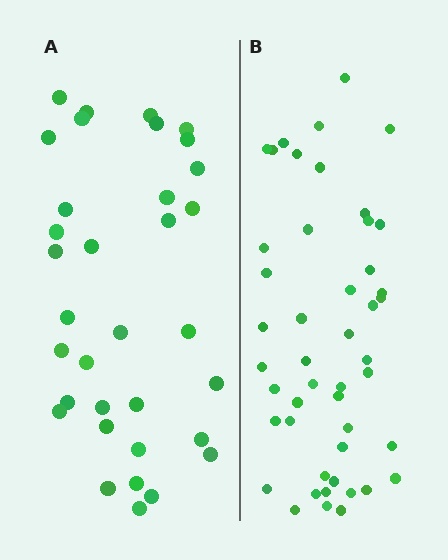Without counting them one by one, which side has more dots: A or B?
Region B (the right region) has more dots.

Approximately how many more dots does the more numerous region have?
Region B has approximately 15 more dots than region A.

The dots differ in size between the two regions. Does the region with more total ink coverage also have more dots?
No. Region A has more total ink coverage because its dots are larger, but region B actually contains more individual dots. Total area can be misleading — the number of items is what matters here.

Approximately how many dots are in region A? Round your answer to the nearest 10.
About 30 dots. (The exact count is 34, which rounds to 30.)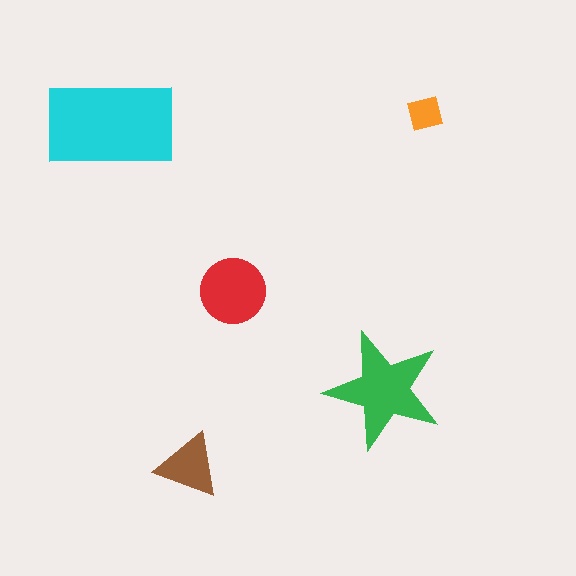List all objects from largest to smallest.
The cyan rectangle, the green star, the red circle, the brown triangle, the orange square.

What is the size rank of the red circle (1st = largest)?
3rd.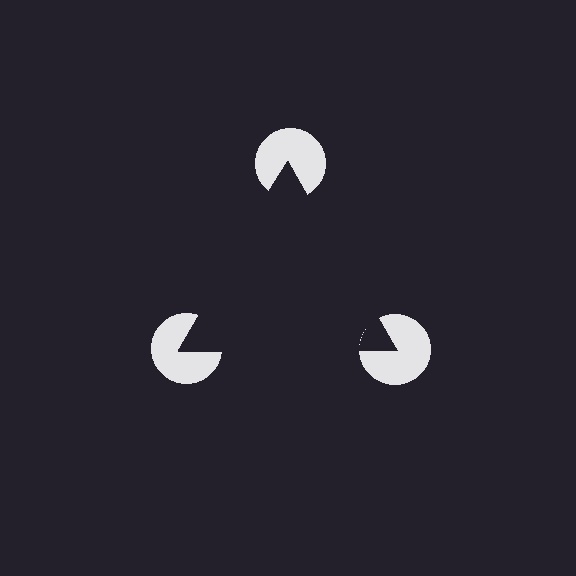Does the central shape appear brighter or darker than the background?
It typically appears slightly darker than the background, even though no actual brightness change is drawn.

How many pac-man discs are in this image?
There are 3 — one at each vertex of the illusory triangle.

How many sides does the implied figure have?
3 sides.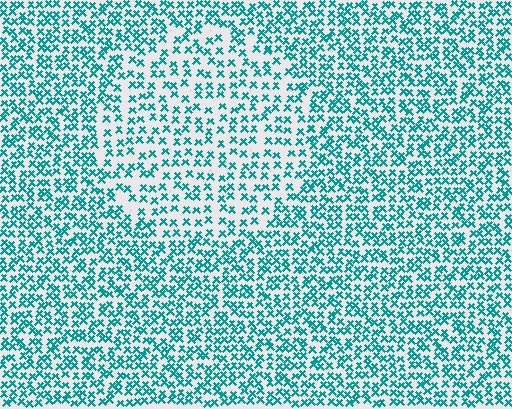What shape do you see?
I see a circle.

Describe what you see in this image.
The image contains small teal elements arranged at two different densities. A circle-shaped region is visible where the elements are less densely packed than the surrounding area.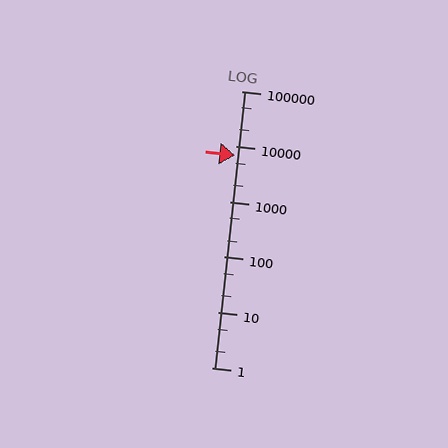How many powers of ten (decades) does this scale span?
The scale spans 5 decades, from 1 to 100000.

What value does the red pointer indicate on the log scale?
The pointer indicates approximately 7000.